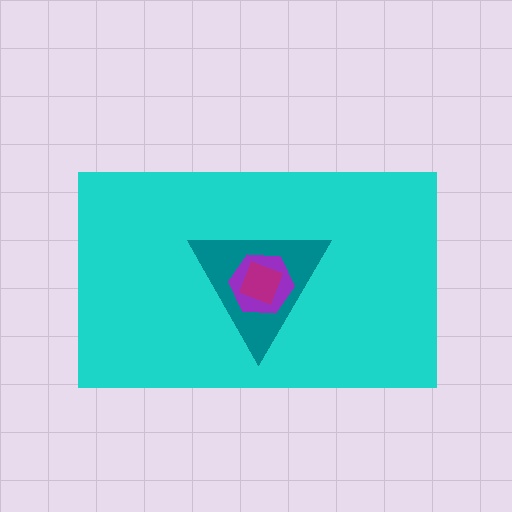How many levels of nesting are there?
4.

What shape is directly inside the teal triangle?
The purple hexagon.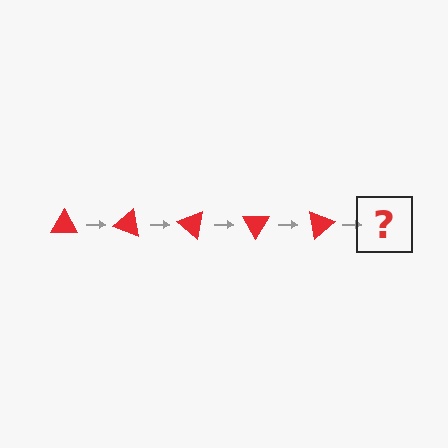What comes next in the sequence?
The next element should be a red triangle rotated 100 degrees.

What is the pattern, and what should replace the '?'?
The pattern is that the triangle rotates 20 degrees each step. The '?' should be a red triangle rotated 100 degrees.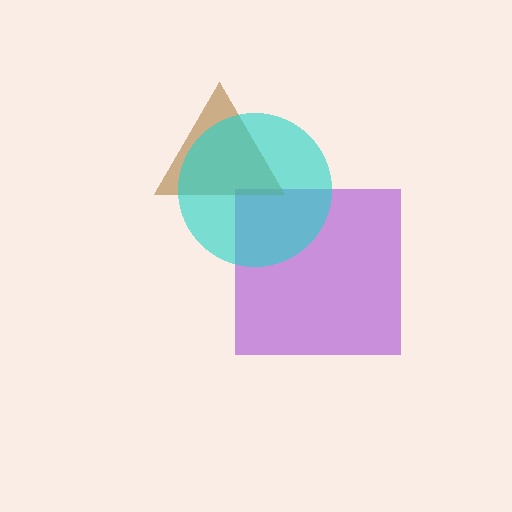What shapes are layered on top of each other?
The layered shapes are: a purple square, a brown triangle, a cyan circle.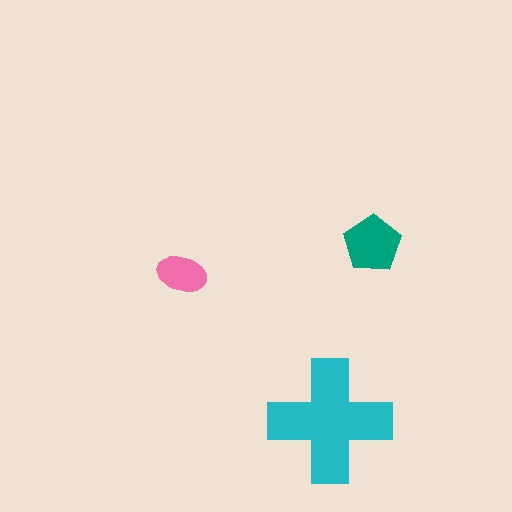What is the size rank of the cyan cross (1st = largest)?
1st.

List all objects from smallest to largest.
The pink ellipse, the teal pentagon, the cyan cross.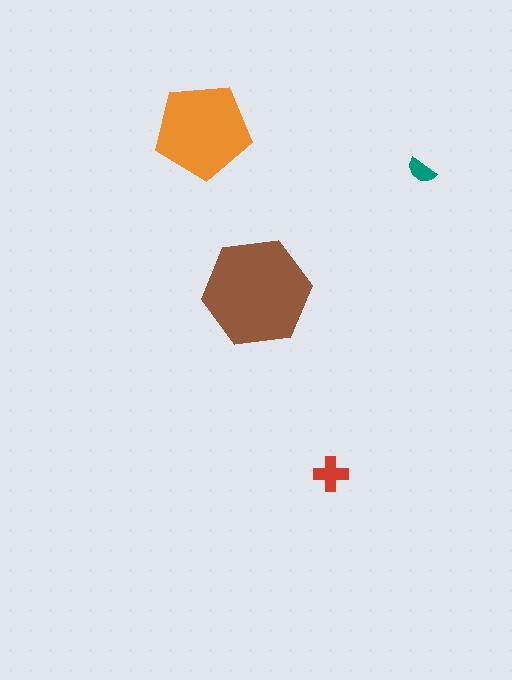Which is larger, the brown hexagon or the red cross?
The brown hexagon.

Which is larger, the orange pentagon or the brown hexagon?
The brown hexagon.